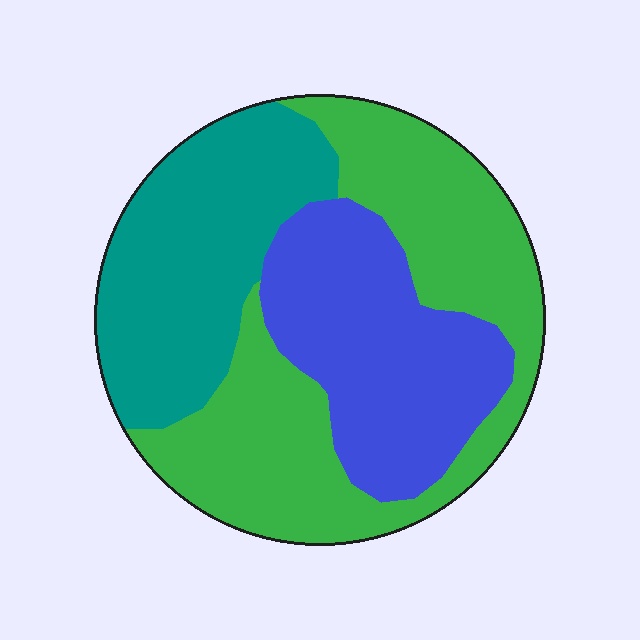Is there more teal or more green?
Green.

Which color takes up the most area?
Green, at roughly 45%.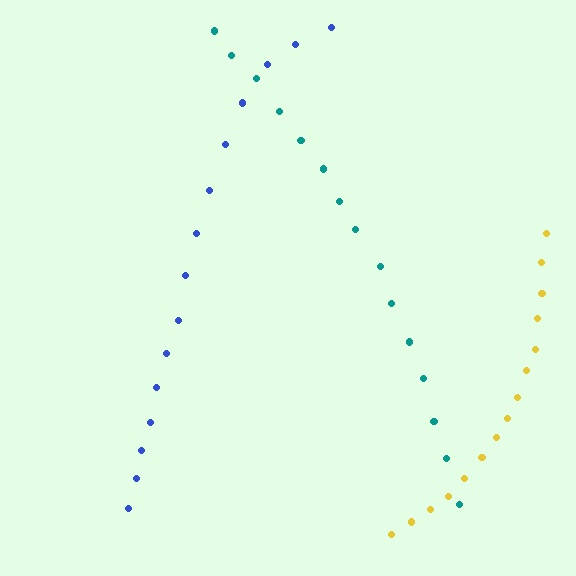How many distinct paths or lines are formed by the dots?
There are 3 distinct paths.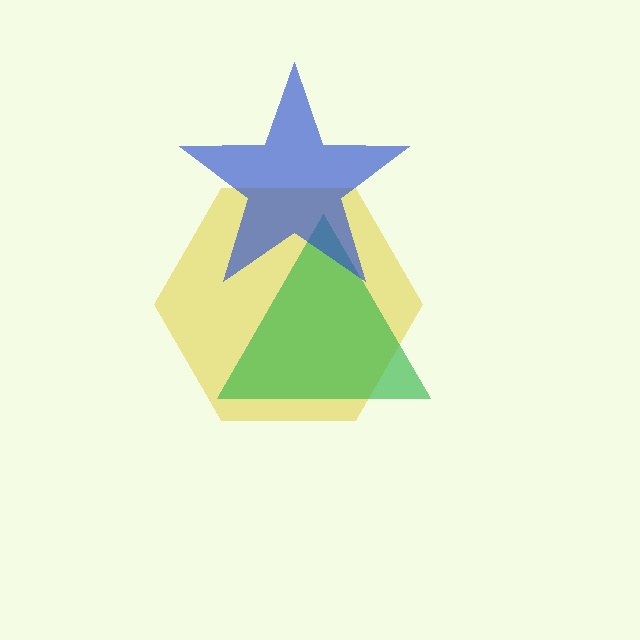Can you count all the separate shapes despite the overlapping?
Yes, there are 3 separate shapes.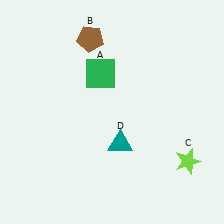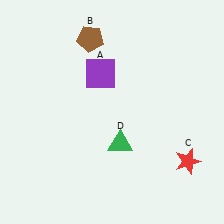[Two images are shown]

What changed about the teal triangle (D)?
In Image 1, D is teal. In Image 2, it changed to green.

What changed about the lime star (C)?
In Image 1, C is lime. In Image 2, it changed to red.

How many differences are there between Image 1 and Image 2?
There are 3 differences between the two images.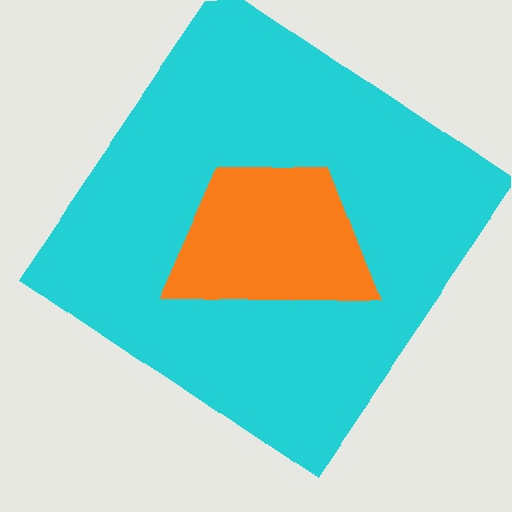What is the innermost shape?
The orange trapezoid.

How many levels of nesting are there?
2.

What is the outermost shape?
The cyan diamond.